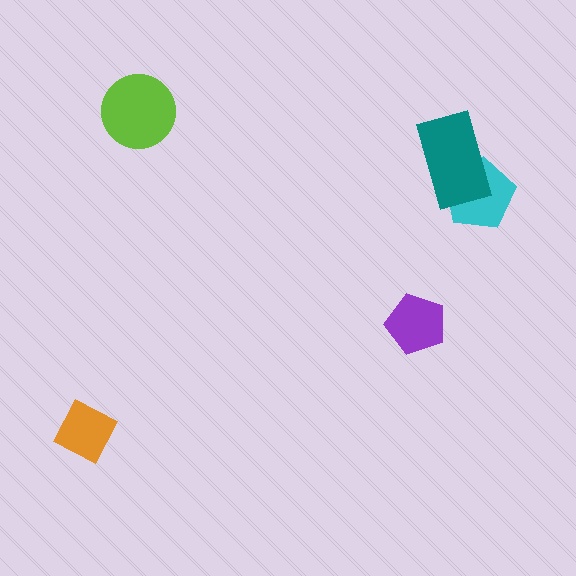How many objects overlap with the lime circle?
0 objects overlap with the lime circle.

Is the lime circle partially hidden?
No, no other shape covers it.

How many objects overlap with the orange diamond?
0 objects overlap with the orange diamond.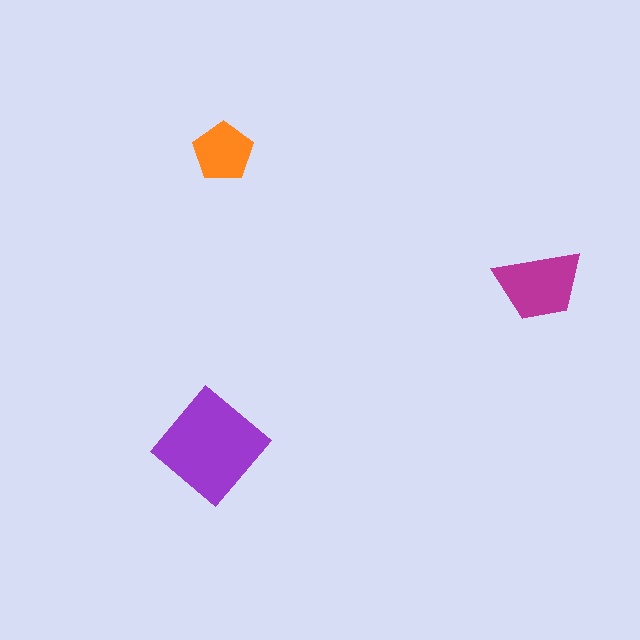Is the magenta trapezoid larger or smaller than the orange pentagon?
Larger.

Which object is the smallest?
The orange pentagon.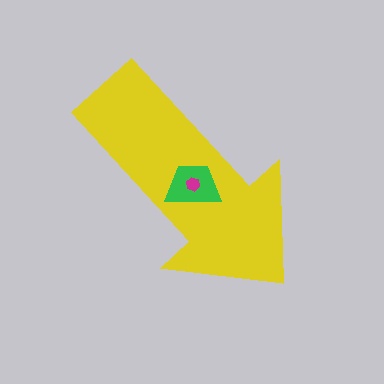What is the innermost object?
The magenta hexagon.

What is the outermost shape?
The yellow arrow.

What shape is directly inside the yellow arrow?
The green trapezoid.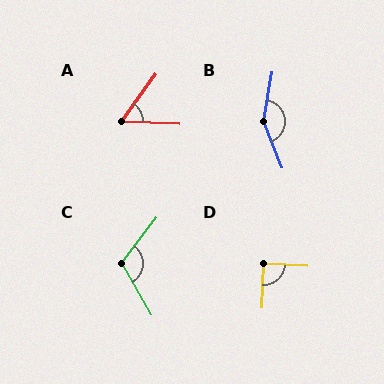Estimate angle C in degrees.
Approximately 113 degrees.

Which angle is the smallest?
A, at approximately 56 degrees.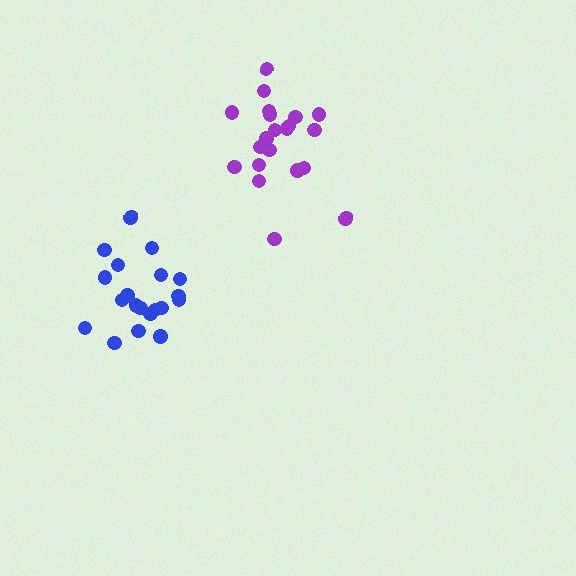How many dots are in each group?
Group 1: 21 dots, Group 2: 20 dots (41 total).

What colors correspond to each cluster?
The clusters are colored: purple, blue.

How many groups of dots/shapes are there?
There are 2 groups.